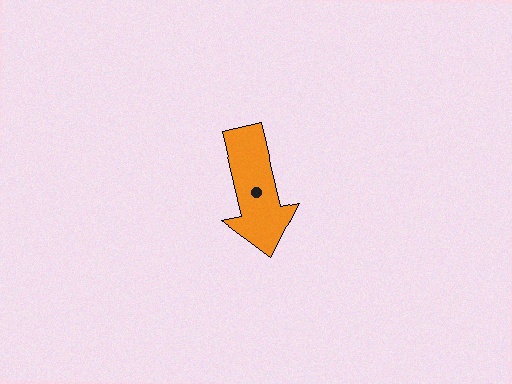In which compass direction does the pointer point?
South.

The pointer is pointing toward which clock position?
Roughly 6 o'clock.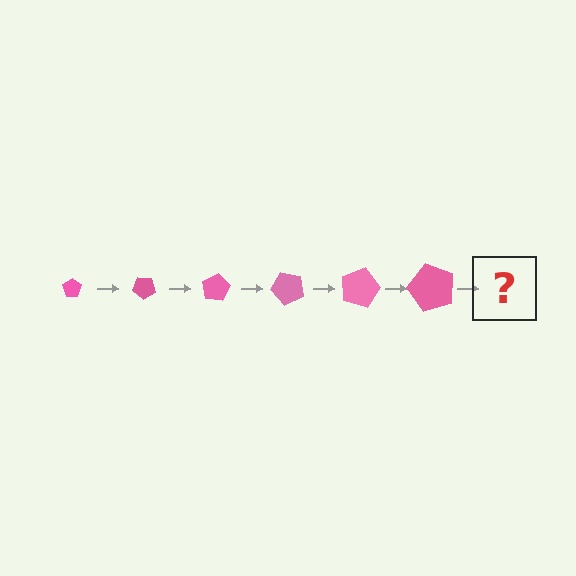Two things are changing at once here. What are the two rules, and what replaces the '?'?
The two rules are that the pentagon grows larger each step and it rotates 40 degrees each step. The '?' should be a pentagon, larger than the previous one and rotated 240 degrees from the start.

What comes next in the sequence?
The next element should be a pentagon, larger than the previous one and rotated 240 degrees from the start.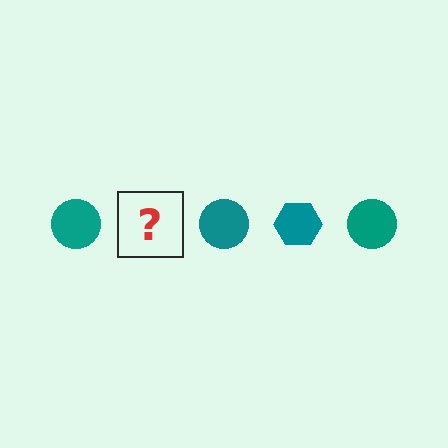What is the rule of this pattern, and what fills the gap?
The rule is that the pattern cycles through circle, hexagon shapes in teal. The gap should be filled with a teal hexagon.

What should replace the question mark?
The question mark should be replaced with a teal hexagon.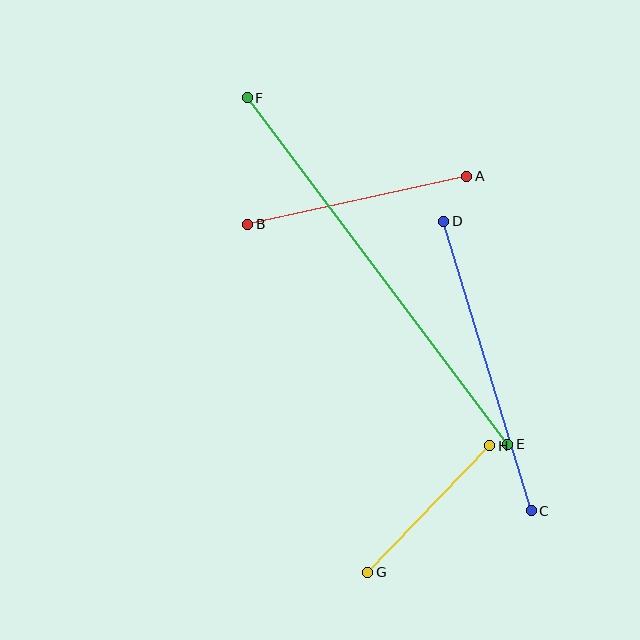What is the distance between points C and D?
The distance is approximately 302 pixels.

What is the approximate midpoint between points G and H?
The midpoint is at approximately (429, 509) pixels.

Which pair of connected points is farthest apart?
Points E and F are farthest apart.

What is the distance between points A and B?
The distance is approximately 224 pixels.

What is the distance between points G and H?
The distance is approximately 176 pixels.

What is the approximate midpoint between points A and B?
The midpoint is at approximately (357, 200) pixels.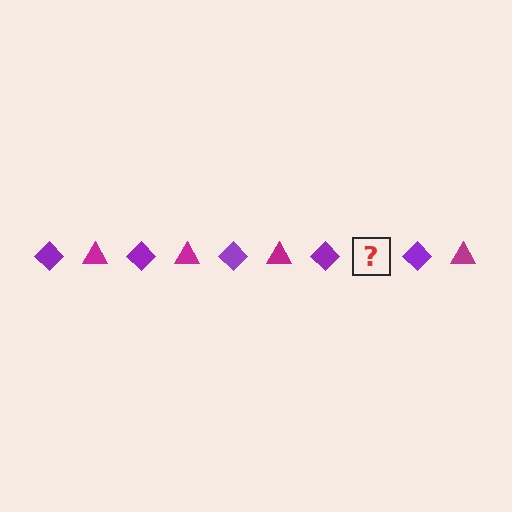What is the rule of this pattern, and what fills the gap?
The rule is that the pattern alternates between purple diamond and magenta triangle. The gap should be filled with a magenta triangle.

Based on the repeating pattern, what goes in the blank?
The blank should be a magenta triangle.